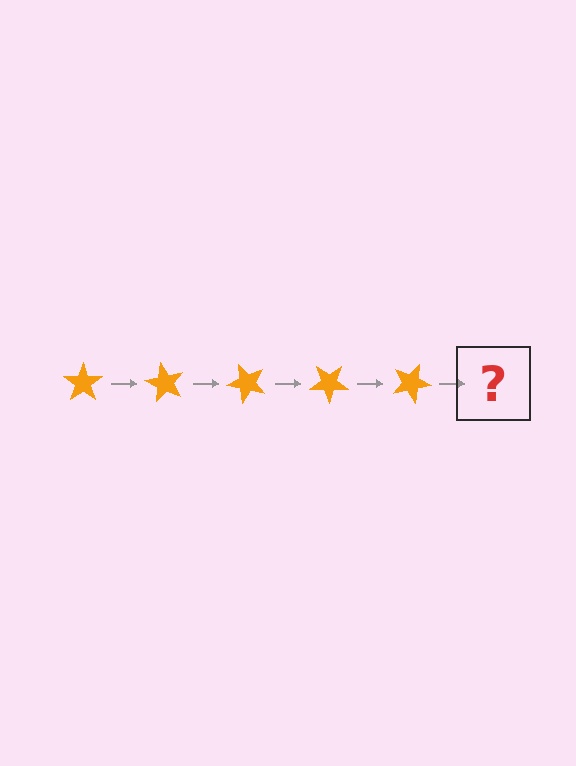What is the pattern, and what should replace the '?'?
The pattern is that the star rotates 60 degrees each step. The '?' should be an orange star rotated 300 degrees.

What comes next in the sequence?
The next element should be an orange star rotated 300 degrees.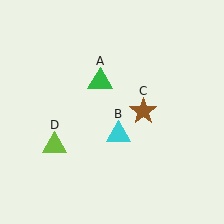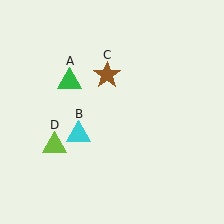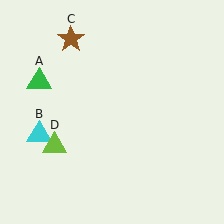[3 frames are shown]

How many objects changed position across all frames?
3 objects changed position: green triangle (object A), cyan triangle (object B), brown star (object C).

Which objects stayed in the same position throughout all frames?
Lime triangle (object D) remained stationary.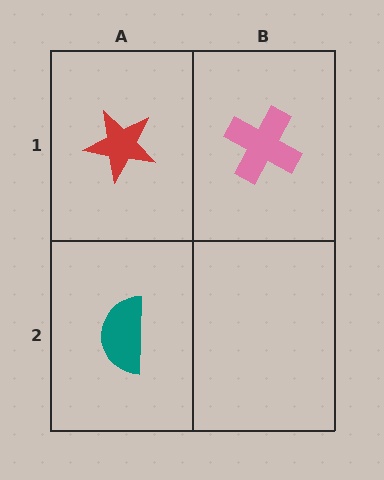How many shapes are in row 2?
1 shape.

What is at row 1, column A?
A red star.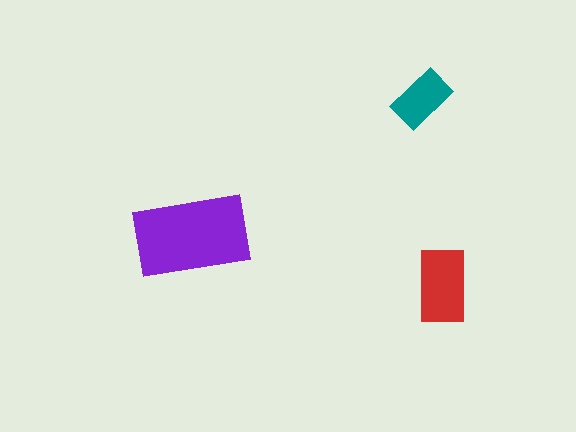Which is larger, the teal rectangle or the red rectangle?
The red one.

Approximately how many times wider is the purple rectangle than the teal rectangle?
About 2 times wider.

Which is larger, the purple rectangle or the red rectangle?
The purple one.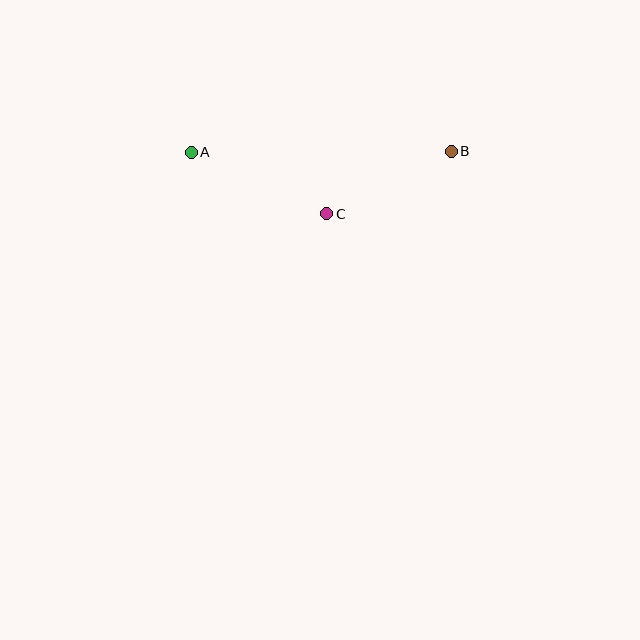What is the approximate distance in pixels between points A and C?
The distance between A and C is approximately 149 pixels.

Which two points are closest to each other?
Points B and C are closest to each other.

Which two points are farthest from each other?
Points A and B are farthest from each other.